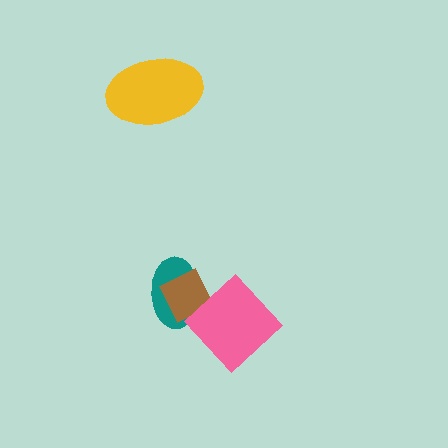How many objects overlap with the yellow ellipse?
0 objects overlap with the yellow ellipse.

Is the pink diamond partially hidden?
No, no other shape covers it.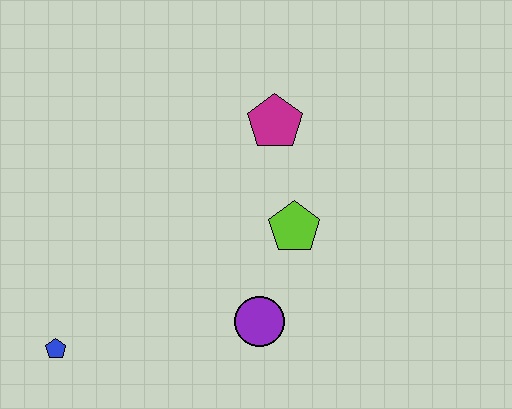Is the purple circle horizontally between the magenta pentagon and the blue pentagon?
Yes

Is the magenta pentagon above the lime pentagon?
Yes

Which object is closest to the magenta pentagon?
The lime pentagon is closest to the magenta pentagon.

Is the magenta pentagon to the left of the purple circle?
No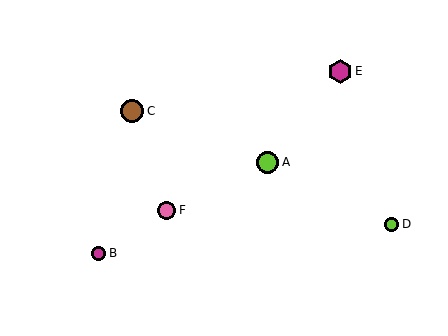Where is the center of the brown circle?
The center of the brown circle is at (132, 111).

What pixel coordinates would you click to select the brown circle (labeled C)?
Click at (132, 111) to select the brown circle C.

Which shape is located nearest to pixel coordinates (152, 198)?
The pink circle (labeled F) at (167, 210) is nearest to that location.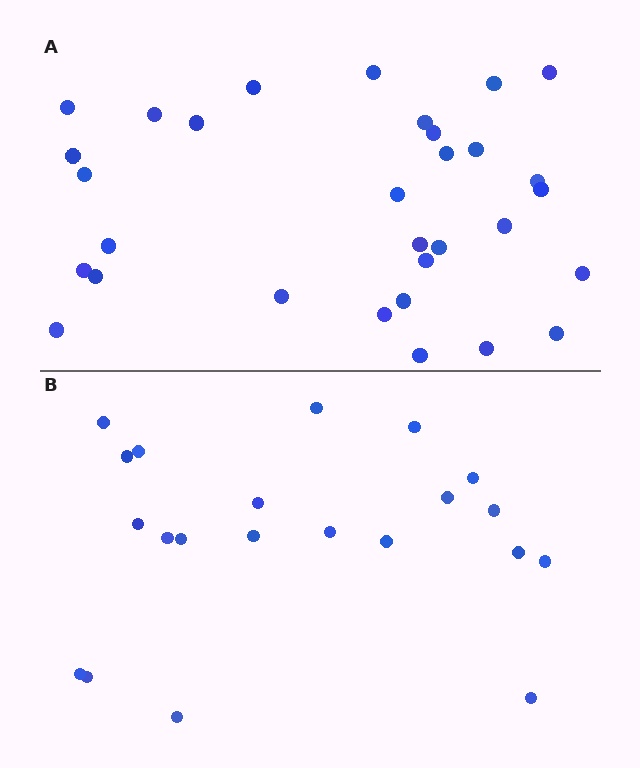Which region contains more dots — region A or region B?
Region A (the top region) has more dots.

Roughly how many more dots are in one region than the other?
Region A has roughly 10 or so more dots than region B.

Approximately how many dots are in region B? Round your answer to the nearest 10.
About 20 dots. (The exact count is 21, which rounds to 20.)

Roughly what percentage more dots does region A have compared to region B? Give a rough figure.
About 50% more.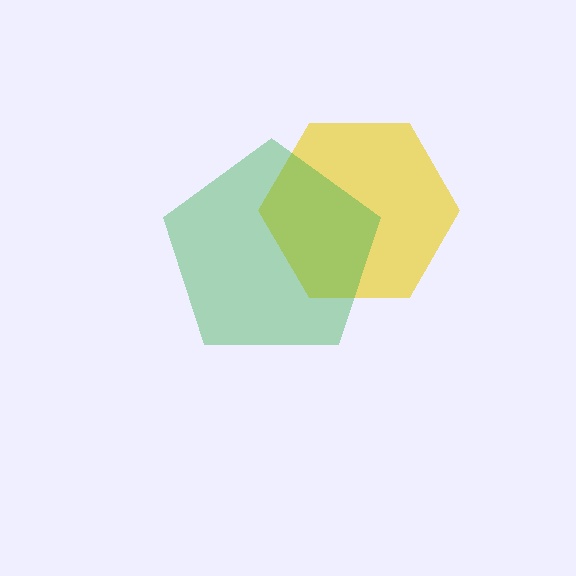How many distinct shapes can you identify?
There are 2 distinct shapes: a yellow hexagon, a green pentagon.